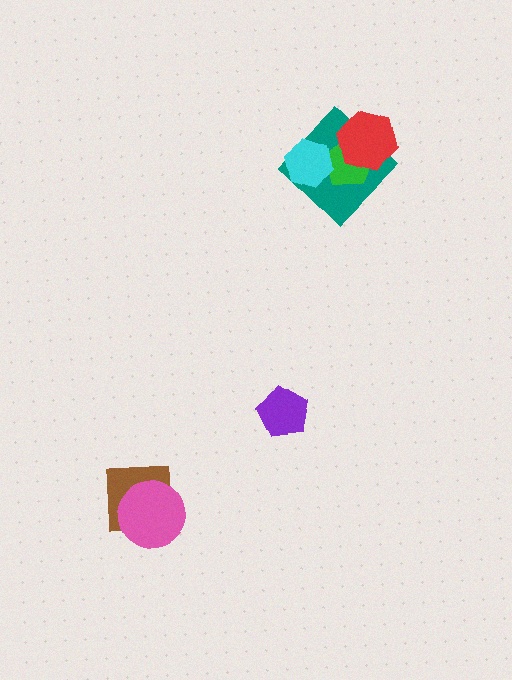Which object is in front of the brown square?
The pink circle is in front of the brown square.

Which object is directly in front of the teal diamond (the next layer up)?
The green pentagon is directly in front of the teal diamond.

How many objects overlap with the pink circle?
1 object overlaps with the pink circle.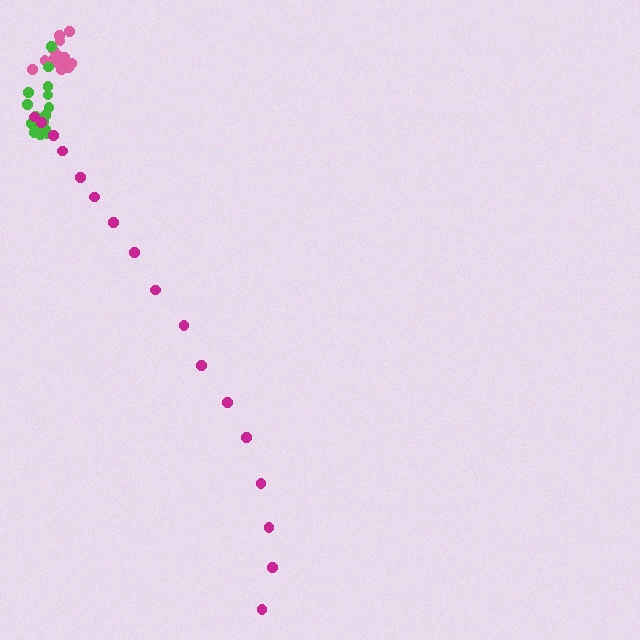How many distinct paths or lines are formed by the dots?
There are 3 distinct paths.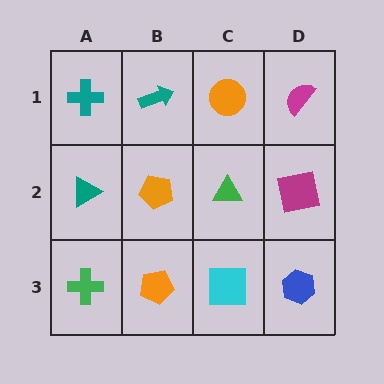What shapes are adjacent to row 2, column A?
A teal cross (row 1, column A), a green cross (row 3, column A), an orange pentagon (row 2, column B).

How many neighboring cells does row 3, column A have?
2.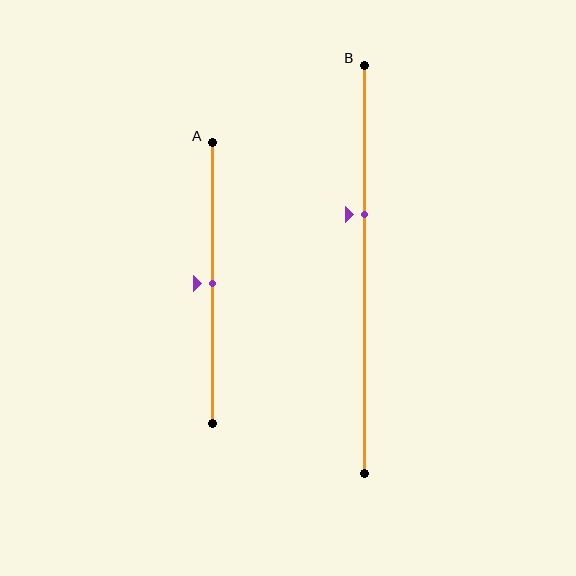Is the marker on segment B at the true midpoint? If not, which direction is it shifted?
No, the marker on segment B is shifted upward by about 13% of the segment length.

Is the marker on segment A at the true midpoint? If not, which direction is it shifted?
Yes, the marker on segment A is at the true midpoint.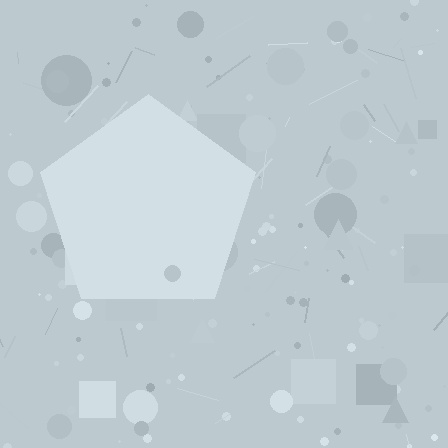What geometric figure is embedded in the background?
A pentagon is embedded in the background.